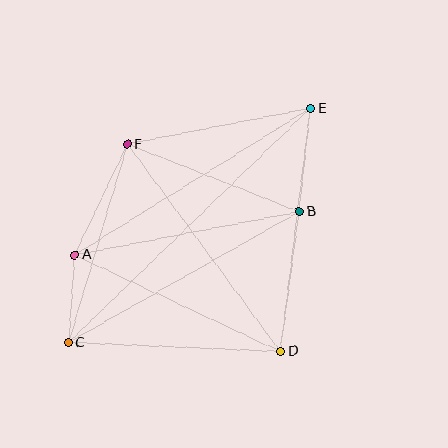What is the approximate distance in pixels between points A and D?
The distance between A and D is approximately 228 pixels.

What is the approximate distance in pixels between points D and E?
The distance between D and E is approximately 245 pixels.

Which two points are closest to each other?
Points A and C are closest to each other.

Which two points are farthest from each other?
Points C and E are farthest from each other.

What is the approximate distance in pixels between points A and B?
The distance between A and B is approximately 229 pixels.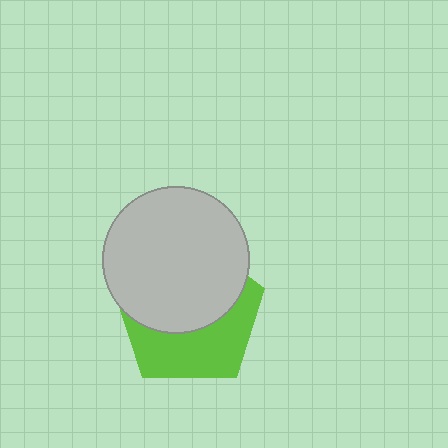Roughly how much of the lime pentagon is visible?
A small part of it is visible (roughly 44%).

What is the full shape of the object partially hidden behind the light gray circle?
The partially hidden object is a lime pentagon.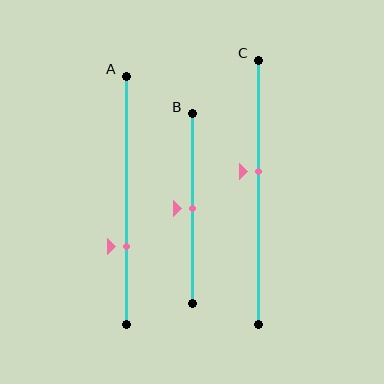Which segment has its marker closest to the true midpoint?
Segment B has its marker closest to the true midpoint.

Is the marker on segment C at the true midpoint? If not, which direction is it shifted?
No, the marker on segment C is shifted upward by about 8% of the segment length.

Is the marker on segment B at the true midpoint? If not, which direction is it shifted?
Yes, the marker on segment B is at the true midpoint.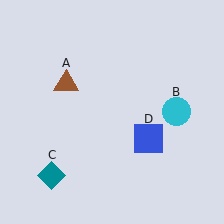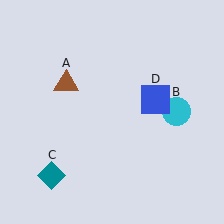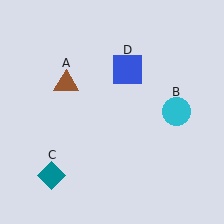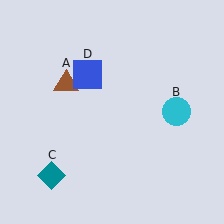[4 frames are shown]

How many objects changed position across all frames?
1 object changed position: blue square (object D).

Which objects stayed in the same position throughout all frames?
Brown triangle (object A) and cyan circle (object B) and teal diamond (object C) remained stationary.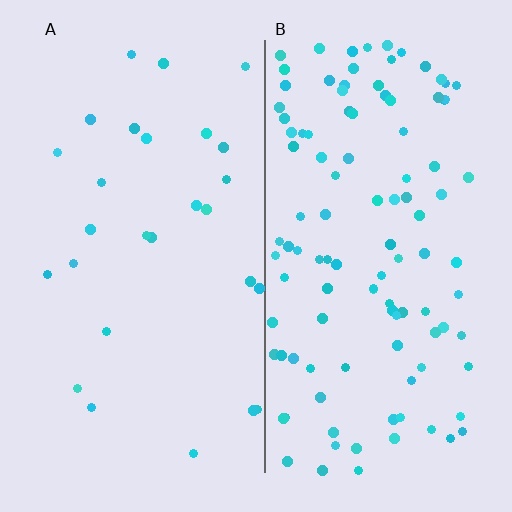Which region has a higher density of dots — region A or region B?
B (the right).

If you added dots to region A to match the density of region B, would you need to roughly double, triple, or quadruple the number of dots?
Approximately quadruple.